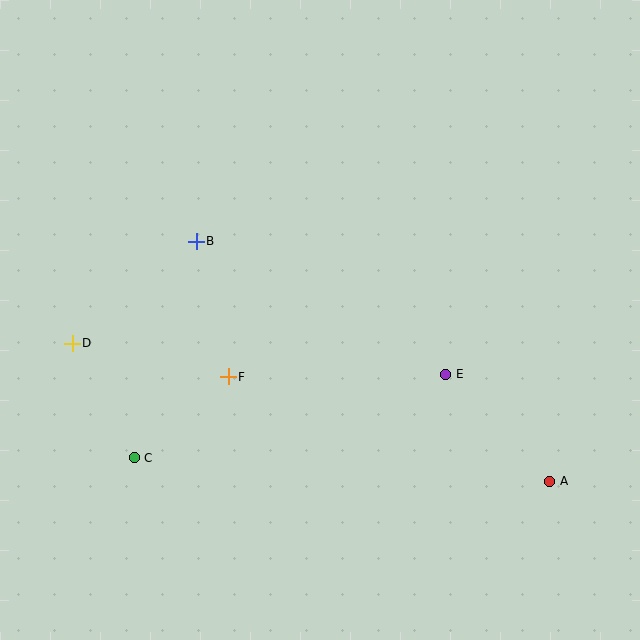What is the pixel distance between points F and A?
The distance between F and A is 338 pixels.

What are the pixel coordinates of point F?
Point F is at (228, 377).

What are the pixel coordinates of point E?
Point E is at (446, 374).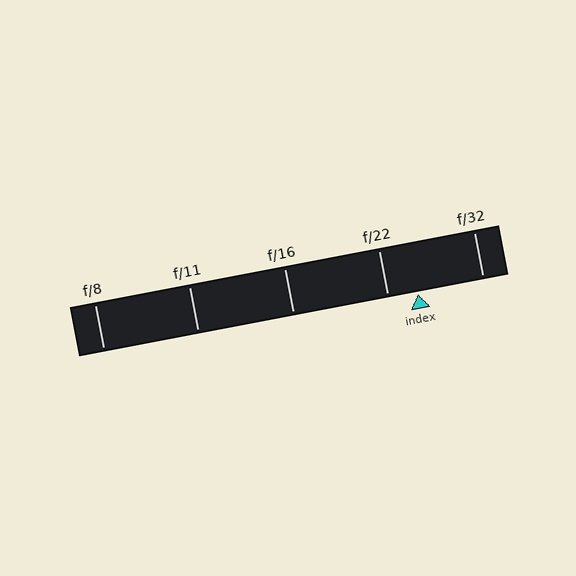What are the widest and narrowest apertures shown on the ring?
The widest aperture shown is f/8 and the narrowest is f/32.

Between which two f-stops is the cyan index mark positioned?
The index mark is between f/22 and f/32.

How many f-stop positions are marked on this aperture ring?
There are 5 f-stop positions marked.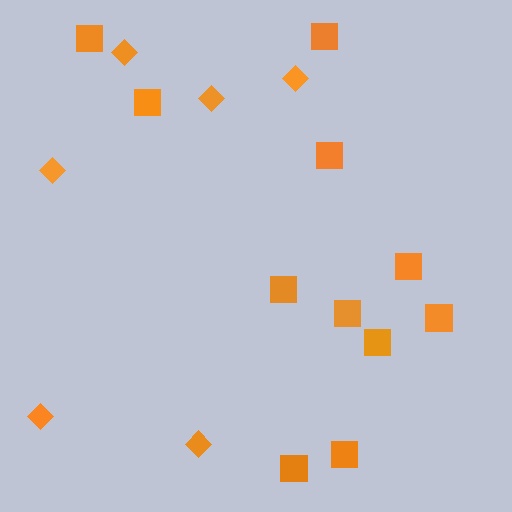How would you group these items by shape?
There are 2 groups: one group of squares (11) and one group of diamonds (6).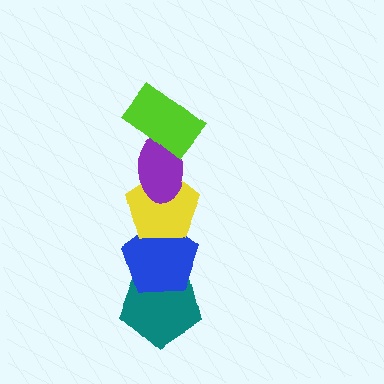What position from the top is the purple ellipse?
The purple ellipse is 2nd from the top.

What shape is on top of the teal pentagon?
The blue pentagon is on top of the teal pentagon.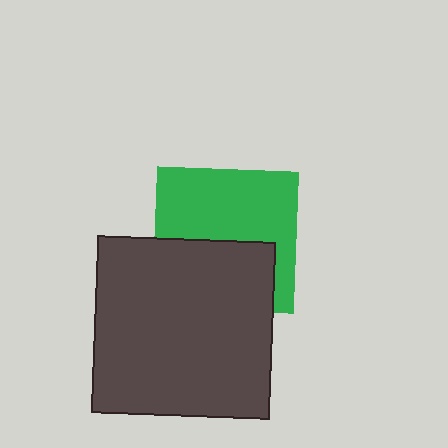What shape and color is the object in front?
The object in front is a dark gray square.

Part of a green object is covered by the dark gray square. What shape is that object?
It is a square.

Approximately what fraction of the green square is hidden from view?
Roughly 44% of the green square is hidden behind the dark gray square.